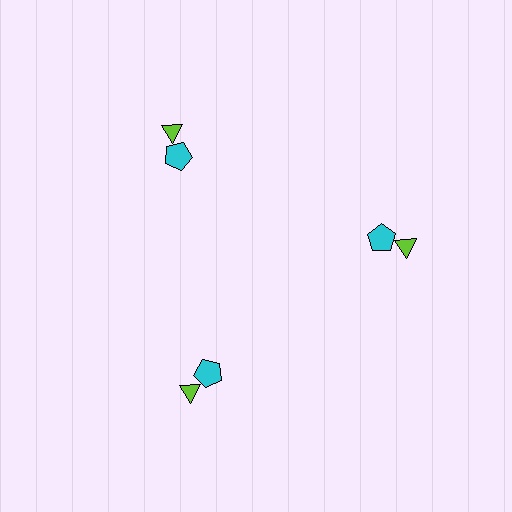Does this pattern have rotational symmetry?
Yes, this pattern has 3-fold rotational symmetry. It looks the same after rotating 120 degrees around the center.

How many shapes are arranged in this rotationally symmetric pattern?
There are 6 shapes, arranged in 3 groups of 2.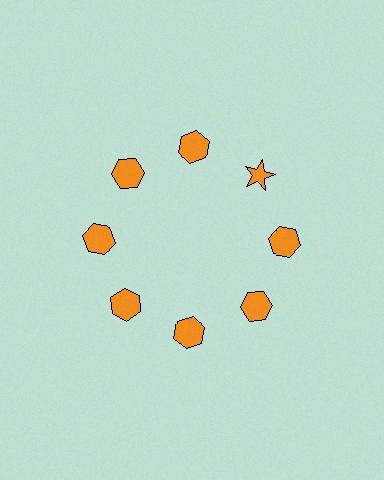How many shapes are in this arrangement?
There are 8 shapes arranged in a ring pattern.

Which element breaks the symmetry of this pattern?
The orange star at roughly the 2 o'clock position breaks the symmetry. All other shapes are orange hexagons.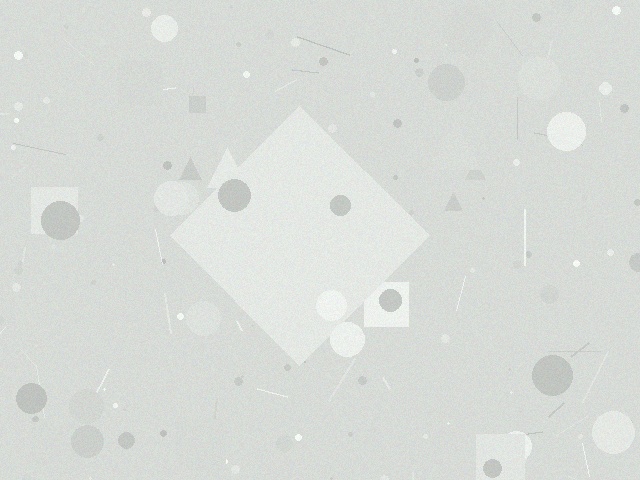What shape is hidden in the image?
A diamond is hidden in the image.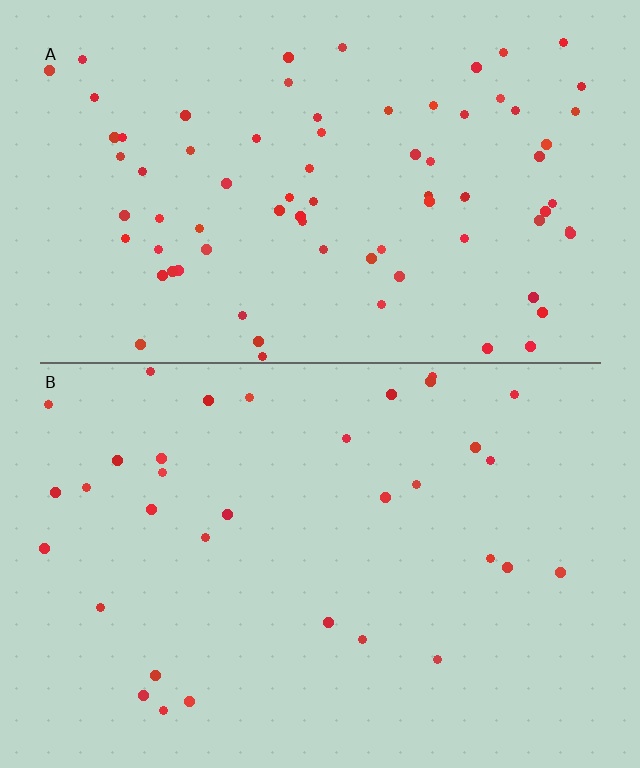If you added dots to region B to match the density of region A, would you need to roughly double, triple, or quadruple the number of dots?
Approximately double.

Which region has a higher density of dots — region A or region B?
A (the top).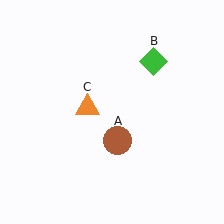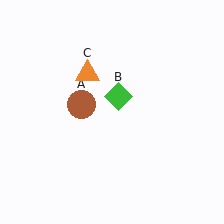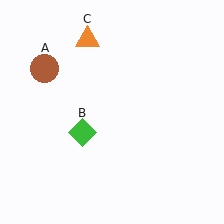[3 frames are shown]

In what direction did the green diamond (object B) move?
The green diamond (object B) moved down and to the left.